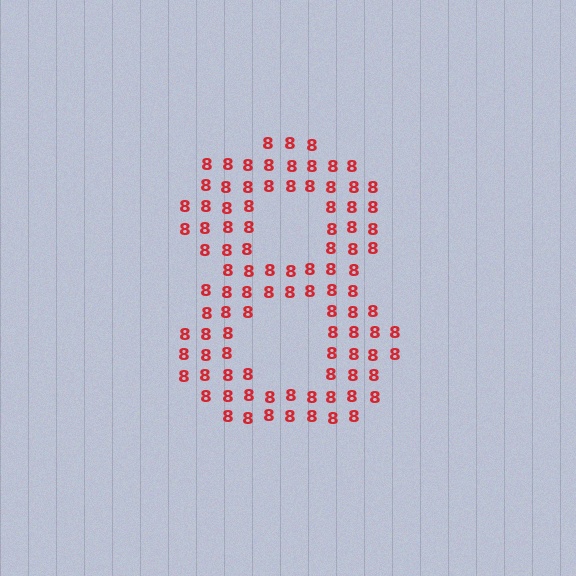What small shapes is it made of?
It is made of small digit 8's.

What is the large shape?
The large shape is the digit 8.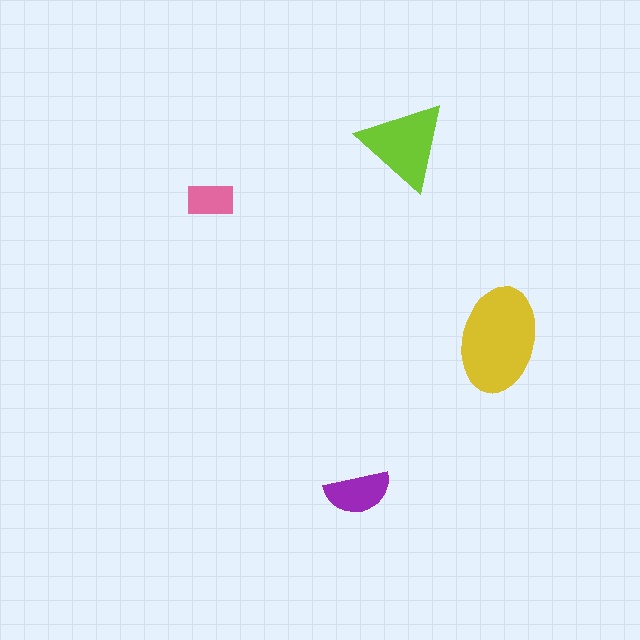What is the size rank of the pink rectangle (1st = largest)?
4th.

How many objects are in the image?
There are 4 objects in the image.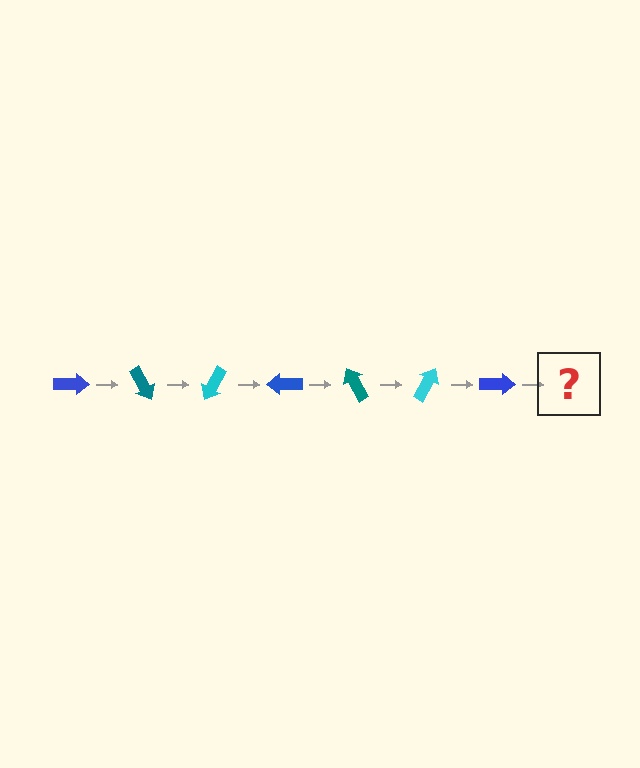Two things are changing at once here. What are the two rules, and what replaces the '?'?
The two rules are that it rotates 60 degrees each step and the color cycles through blue, teal, and cyan. The '?' should be a teal arrow, rotated 420 degrees from the start.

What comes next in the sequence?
The next element should be a teal arrow, rotated 420 degrees from the start.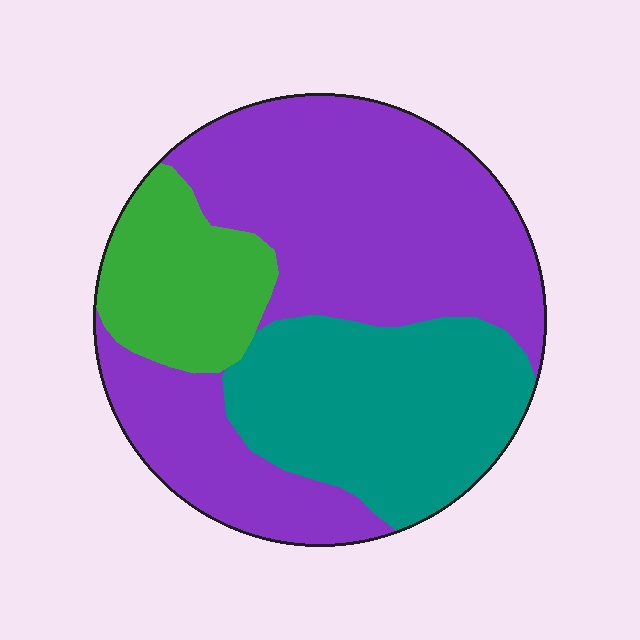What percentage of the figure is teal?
Teal covers around 30% of the figure.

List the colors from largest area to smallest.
From largest to smallest: purple, teal, green.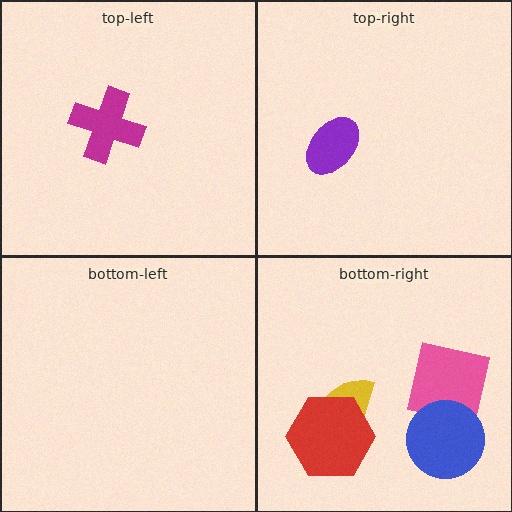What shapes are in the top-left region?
The magenta cross.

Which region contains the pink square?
The bottom-right region.